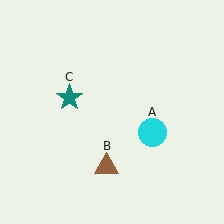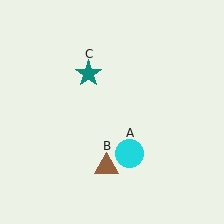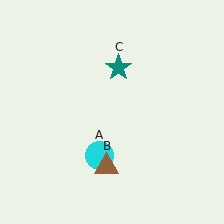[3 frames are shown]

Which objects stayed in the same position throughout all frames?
Brown triangle (object B) remained stationary.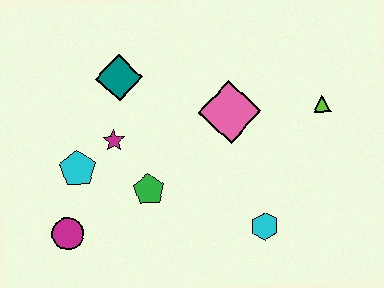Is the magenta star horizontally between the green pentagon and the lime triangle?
No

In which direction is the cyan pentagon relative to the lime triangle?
The cyan pentagon is to the left of the lime triangle.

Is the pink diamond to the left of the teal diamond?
No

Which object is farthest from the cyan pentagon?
The lime triangle is farthest from the cyan pentagon.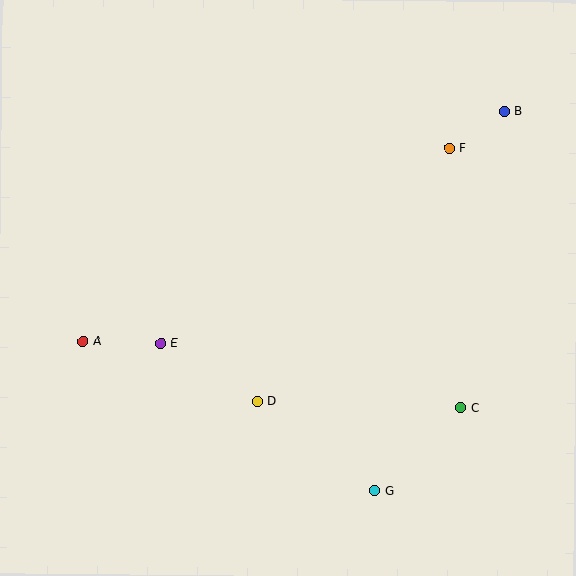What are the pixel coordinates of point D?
Point D is at (257, 401).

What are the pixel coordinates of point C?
Point C is at (460, 407).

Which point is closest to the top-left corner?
Point A is closest to the top-left corner.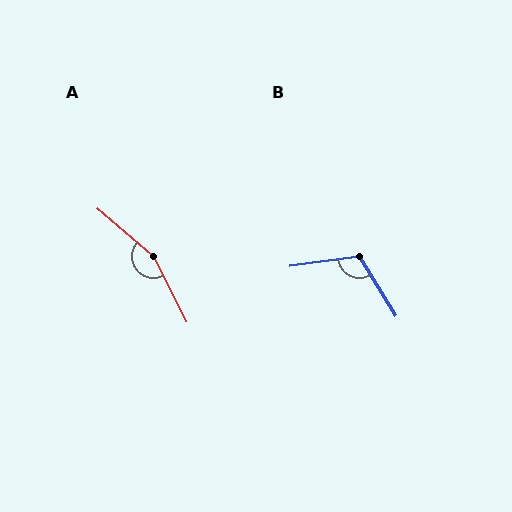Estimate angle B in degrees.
Approximately 114 degrees.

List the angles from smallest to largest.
B (114°), A (157°).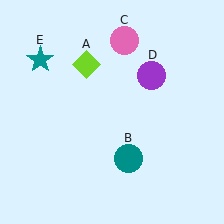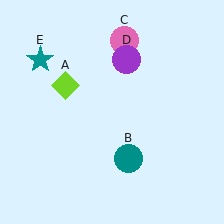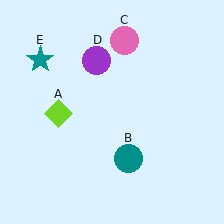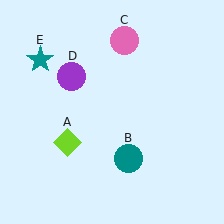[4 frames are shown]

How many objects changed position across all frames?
2 objects changed position: lime diamond (object A), purple circle (object D).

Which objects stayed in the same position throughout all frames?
Teal circle (object B) and pink circle (object C) and teal star (object E) remained stationary.